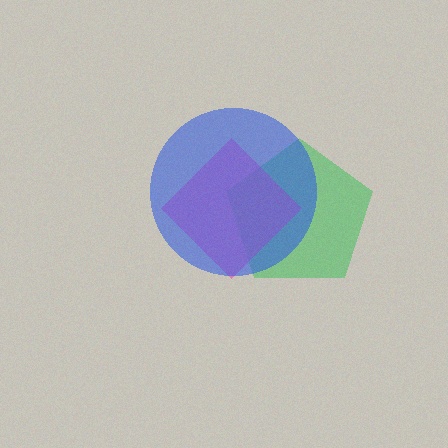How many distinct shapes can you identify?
There are 3 distinct shapes: a green pentagon, a pink diamond, a blue circle.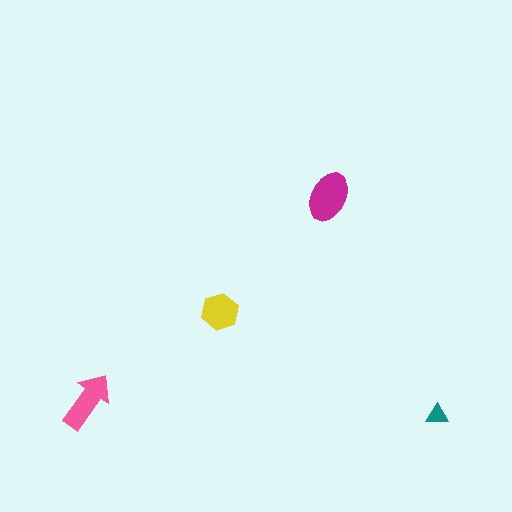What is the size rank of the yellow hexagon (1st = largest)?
3rd.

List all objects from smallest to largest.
The teal triangle, the yellow hexagon, the pink arrow, the magenta ellipse.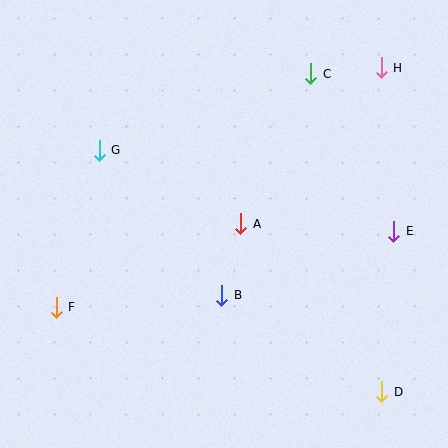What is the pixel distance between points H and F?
The distance between H and F is 404 pixels.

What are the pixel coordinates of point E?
Point E is at (394, 231).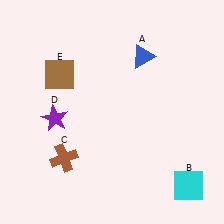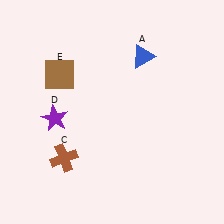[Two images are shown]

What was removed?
The cyan square (B) was removed in Image 2.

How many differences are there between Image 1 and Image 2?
There is 1 difference between the two images.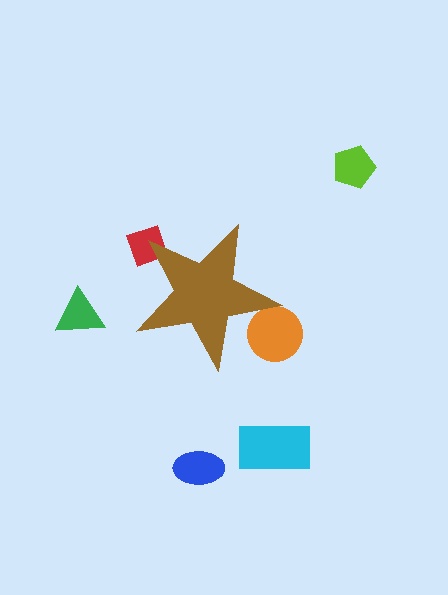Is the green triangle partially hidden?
No, the green triangle is fully visible.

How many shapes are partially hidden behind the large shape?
2 shapes are partially hidden.